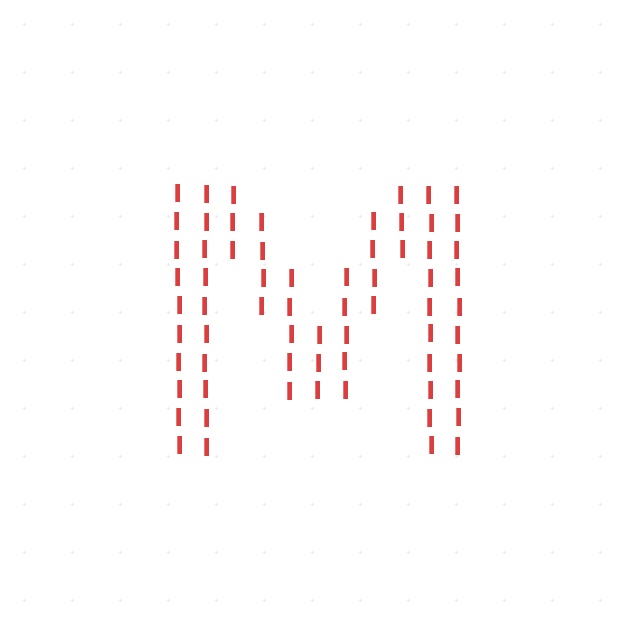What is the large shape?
The large shape is the letter M.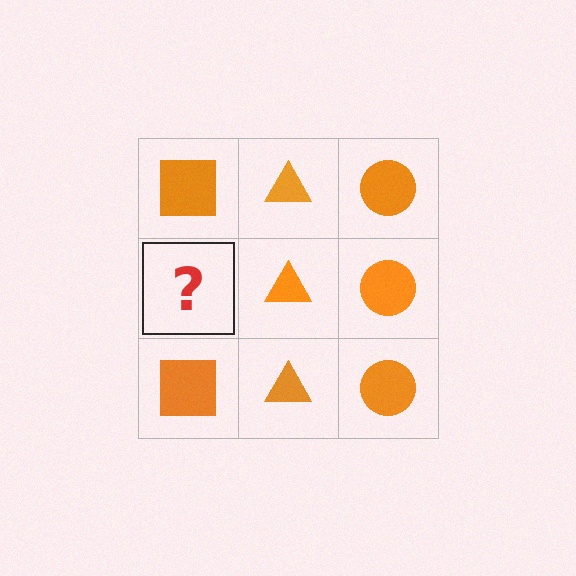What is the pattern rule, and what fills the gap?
The rule is that each column has a consistent shape. The gap should be filled with an orange square.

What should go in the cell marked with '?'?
The missing cell should contain an orange square.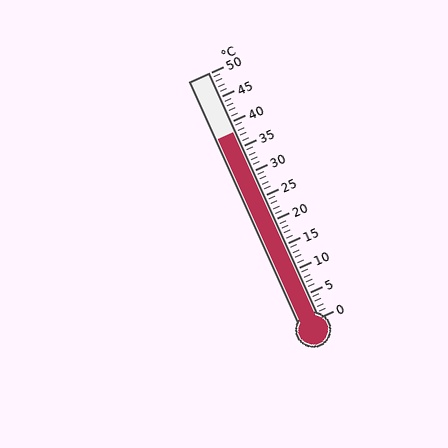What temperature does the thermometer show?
The thermometer shows approximately 38°C.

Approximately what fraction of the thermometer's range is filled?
The thermometer is filled to approximately 75% of its range.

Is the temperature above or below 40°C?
The temperature is below 40°C.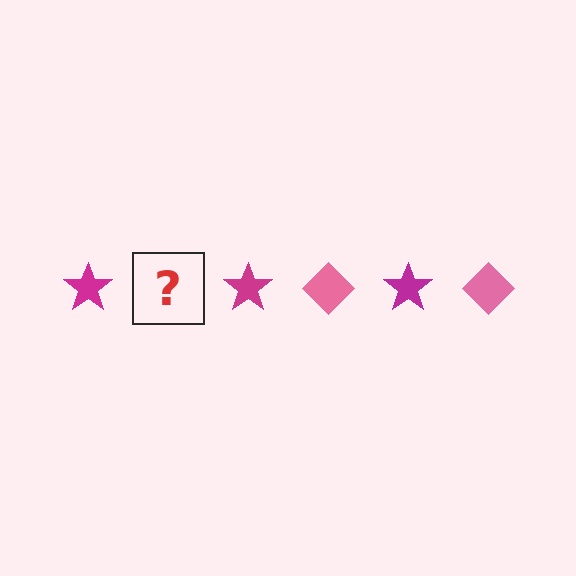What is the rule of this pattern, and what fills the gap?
The rule is that the pattern alternates between magenta star and pink diamond. The gap should be filled with a pink diamond.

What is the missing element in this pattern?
The missing element is a pink diamond.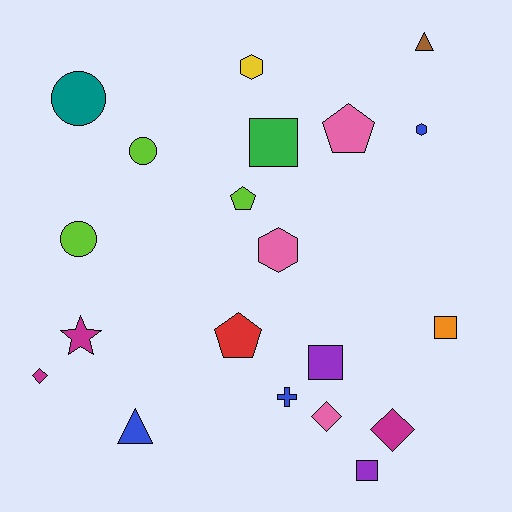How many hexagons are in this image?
There are 3 hexagons.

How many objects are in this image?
There are 20 objects.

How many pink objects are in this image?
There are 3 pink objects.